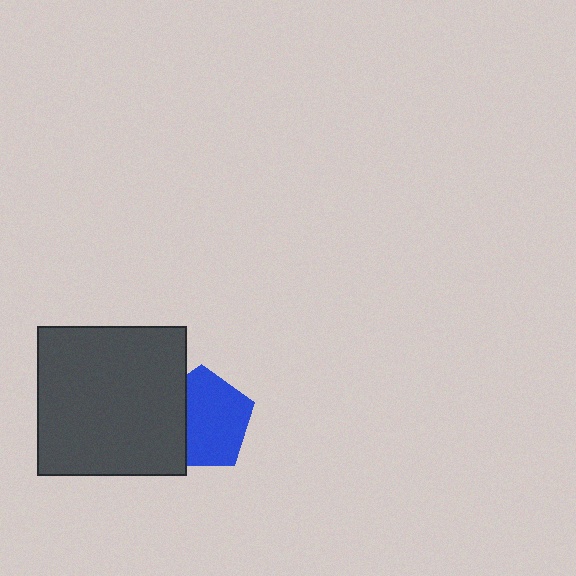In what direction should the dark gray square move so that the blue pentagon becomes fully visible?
The dark gray square should move left. That is the shortest direction to clear the overlap and leave the blue pentagon fully visible.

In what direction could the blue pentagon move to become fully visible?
The blue pentagon could move right. That would shift it out from behind the dark gray square entirely.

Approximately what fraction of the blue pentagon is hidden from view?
Roughly 33% of the blue pentagon is hidden behind the dark gray square.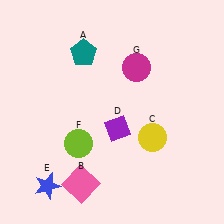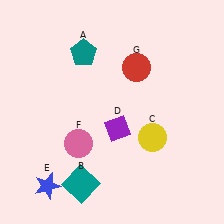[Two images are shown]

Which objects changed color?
B changed from pink to teal. F changed from lime to pink. G changed from magenta to red.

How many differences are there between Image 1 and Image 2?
There are 3 differences between the two images.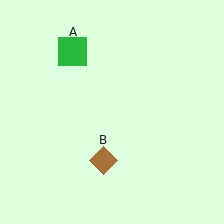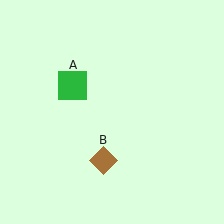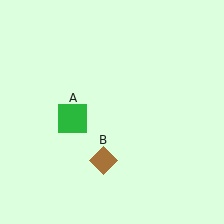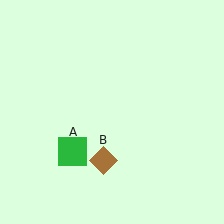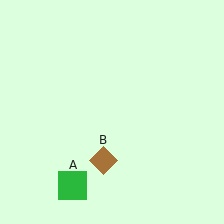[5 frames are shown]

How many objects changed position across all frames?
1 object changed position: green square (object A).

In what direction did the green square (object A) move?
The green square (object A) moved down.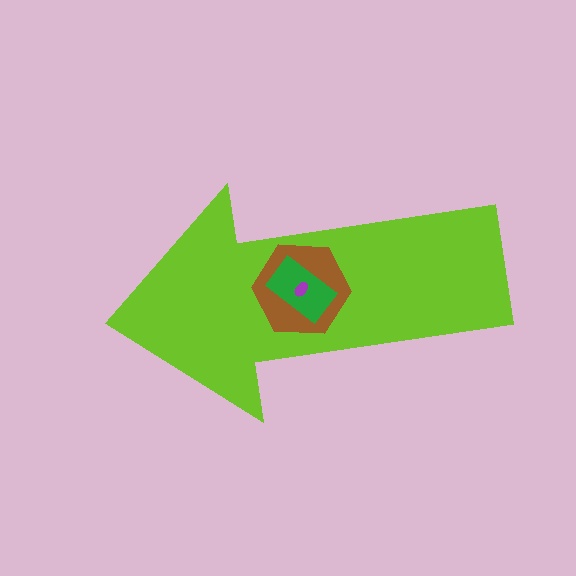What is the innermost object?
The purple ellipse.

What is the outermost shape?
The lime arrow.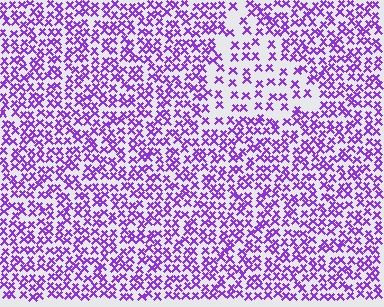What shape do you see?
I see a triangle.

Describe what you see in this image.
The image contains small purple elements arranged at two different densities. A triangle-shaped region is visible where the elements are less densely packed than the surrounding area.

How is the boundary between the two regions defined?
The boundary is defined by a change in element density (approximately 1.9x ratio). All elements are the same color, size, and shape.